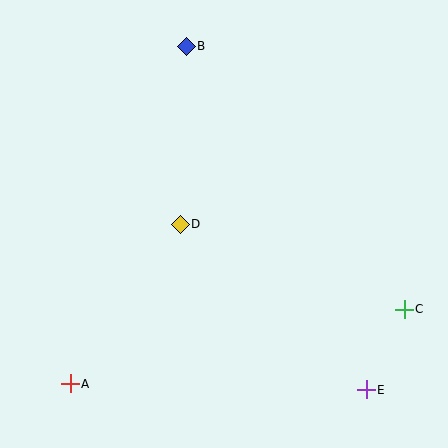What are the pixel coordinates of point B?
Point B is at (186, 46).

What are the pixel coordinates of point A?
Point A is at (70, 384).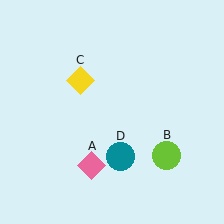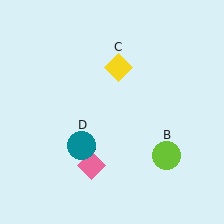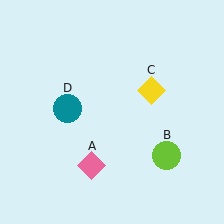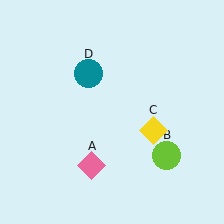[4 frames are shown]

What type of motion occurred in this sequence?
The yellow diamond (object C), teal circle (object D) rotated clockwise around the center of the scene.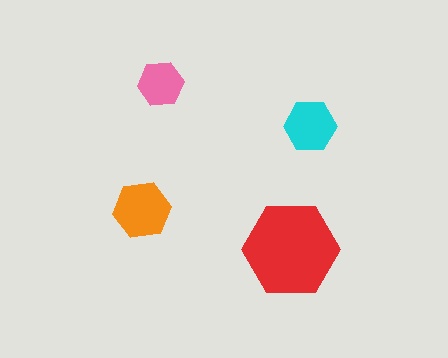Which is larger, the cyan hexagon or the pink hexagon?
The cyan one.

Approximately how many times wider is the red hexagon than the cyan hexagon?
About 2 times wider.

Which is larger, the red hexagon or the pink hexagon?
The red one.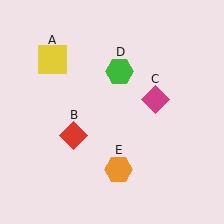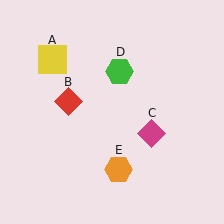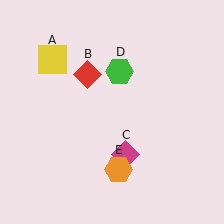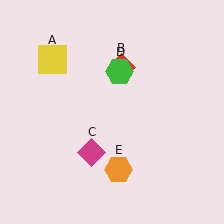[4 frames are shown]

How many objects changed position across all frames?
2 objects changed position: red diamond (object B), magenta diamond (object C).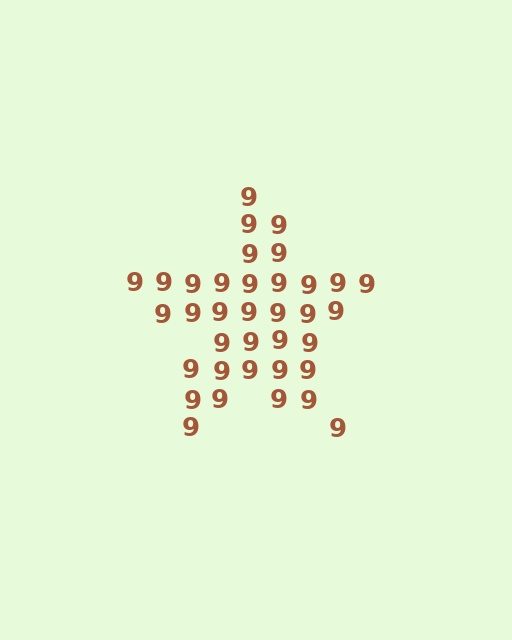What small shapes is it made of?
It is made of small digit 9's.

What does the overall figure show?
The overall figure shows a star.